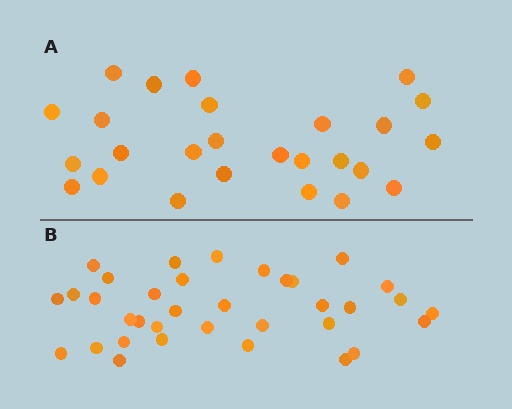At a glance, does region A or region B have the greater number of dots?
Region B (the bottom region) has more dots.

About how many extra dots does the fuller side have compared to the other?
Region B has roughly 8 or so more dots than region A.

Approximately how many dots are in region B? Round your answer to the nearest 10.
About 40 dots. (The exact count is 35, which rounds to 40.)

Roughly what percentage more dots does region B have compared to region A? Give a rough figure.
About 35% more.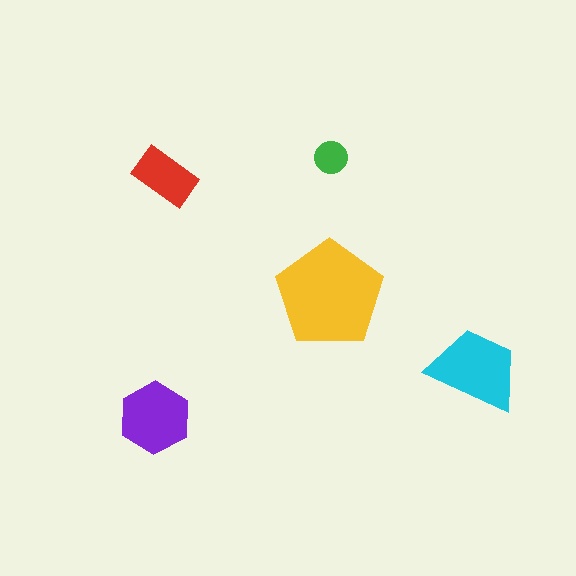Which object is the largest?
The yellow pentagon.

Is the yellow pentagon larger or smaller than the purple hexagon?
Larger.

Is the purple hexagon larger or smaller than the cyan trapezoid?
Smaller.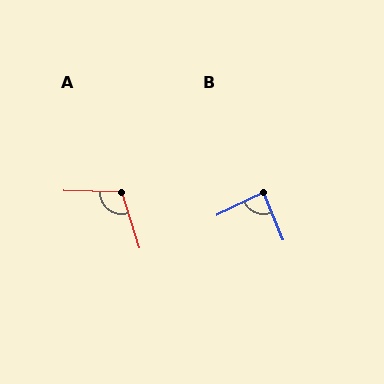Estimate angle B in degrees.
Approximately 86 degrees.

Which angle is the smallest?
B, at approximately 86 degrees.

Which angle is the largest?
A, at approximately 109 degrees.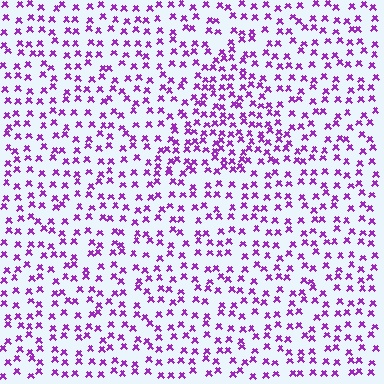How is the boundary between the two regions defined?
The boundary is defined by a change in element density (approximately 1.7x ratio). All elements are the same color, size, and shape.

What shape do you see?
I see a triangle.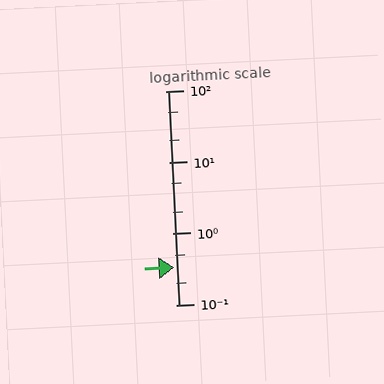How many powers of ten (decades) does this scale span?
The scale spans 3 decades, from 0.1 to 100.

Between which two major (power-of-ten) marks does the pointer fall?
The pointer is between 0.1 and 1.